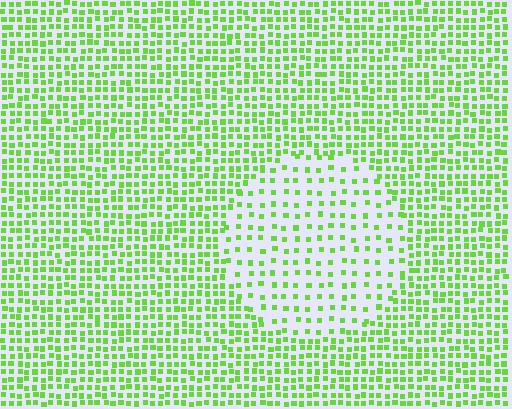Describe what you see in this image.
The image contains small lime elements arranged at two different densities. A circle-shaped region is visible where the elements are less densely packed than the surrounding area.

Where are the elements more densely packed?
The elements are more densely packed outside the circle boundary.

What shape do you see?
I see a circle.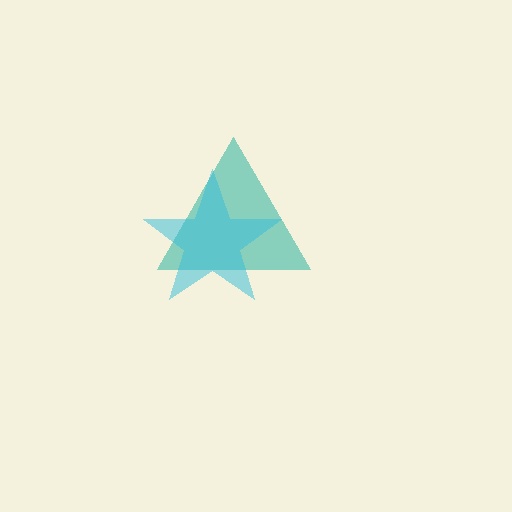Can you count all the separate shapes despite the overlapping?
Yes, there are 2 separate shapes.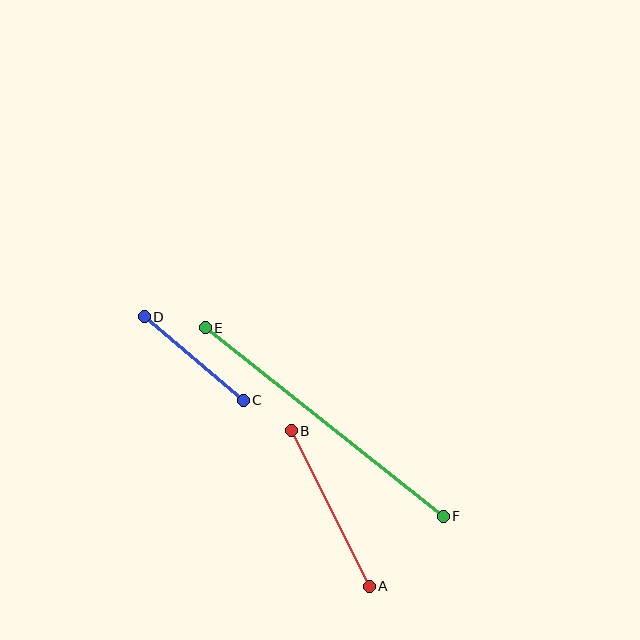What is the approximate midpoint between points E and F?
The midpoint is at approximately (324, 422) pixels.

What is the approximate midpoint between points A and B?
The midpoint is at approximately (330, 509) pixels.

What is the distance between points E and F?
The distance is approximately 304 pixels.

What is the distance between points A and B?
The distance is approximately 174 pixels.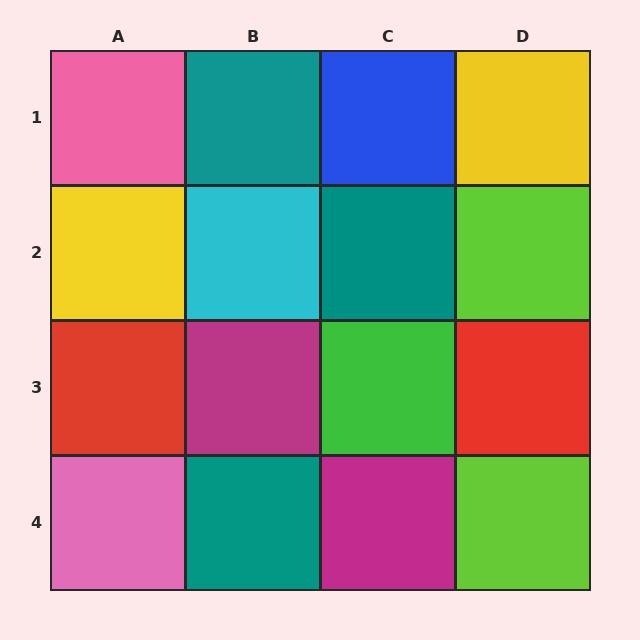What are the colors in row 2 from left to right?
Yellow, cyan, teal, lime.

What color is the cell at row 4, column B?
Teal.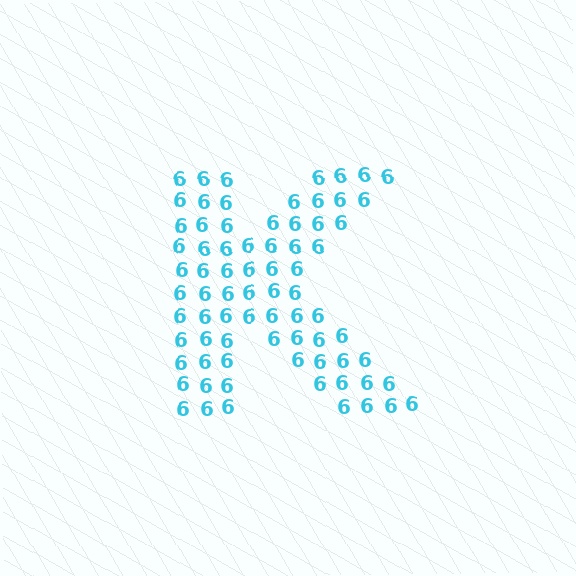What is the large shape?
The large shape is the letter K.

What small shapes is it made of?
It is made of small digit 6's.